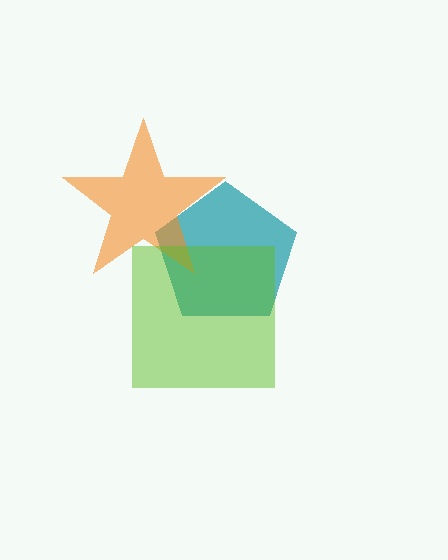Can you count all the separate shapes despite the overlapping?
Yes, there are 3 separate shapes.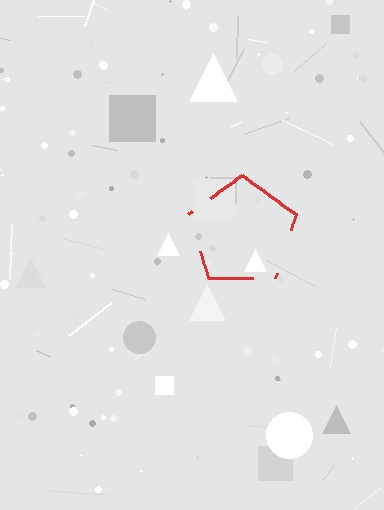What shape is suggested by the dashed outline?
The dashed outline suggests a pentagon.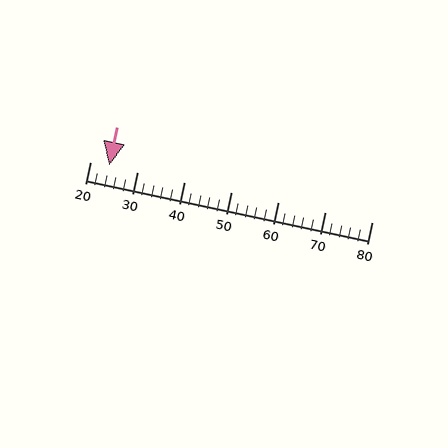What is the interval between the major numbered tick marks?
The major tick marks are spaced 10 units apart.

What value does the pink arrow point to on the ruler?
The pink arrow points to approximately 24.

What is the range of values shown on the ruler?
The ruler shows values from 20 to 80.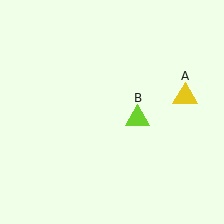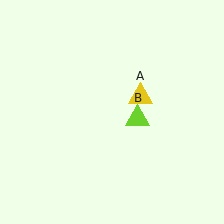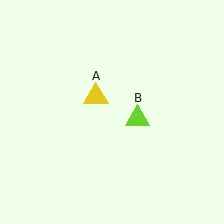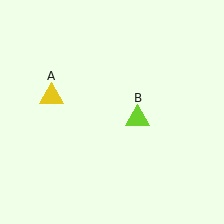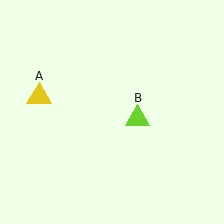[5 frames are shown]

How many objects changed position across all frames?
1 object changed position: yellow triangle (object A).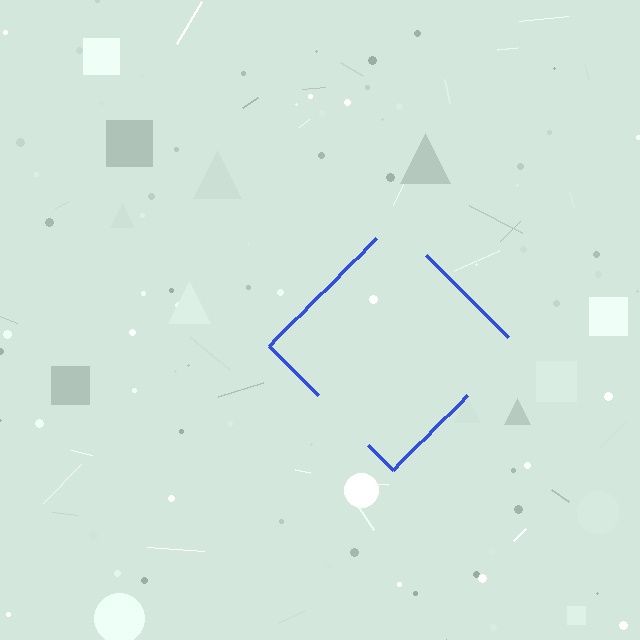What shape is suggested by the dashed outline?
The dashed outline suggests a diamond.